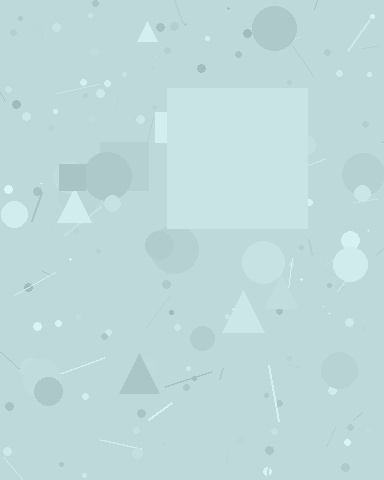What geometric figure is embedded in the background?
A square is embedded in the background.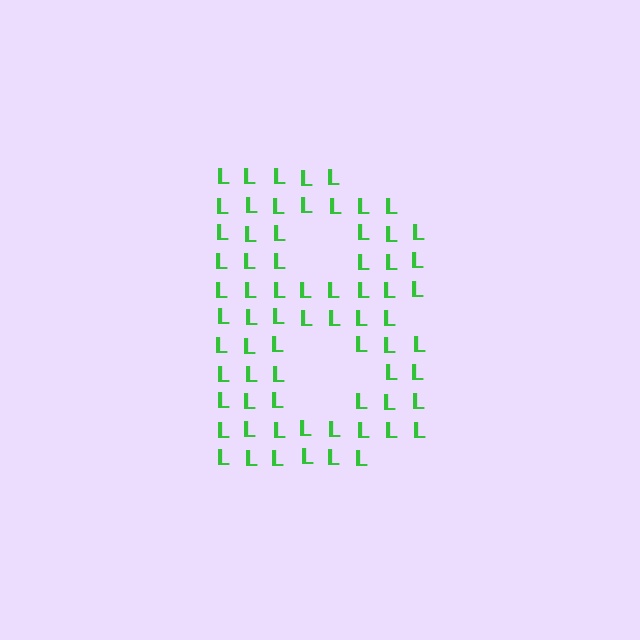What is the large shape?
The large shape is the letter B.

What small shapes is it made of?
It is made of small letter L's.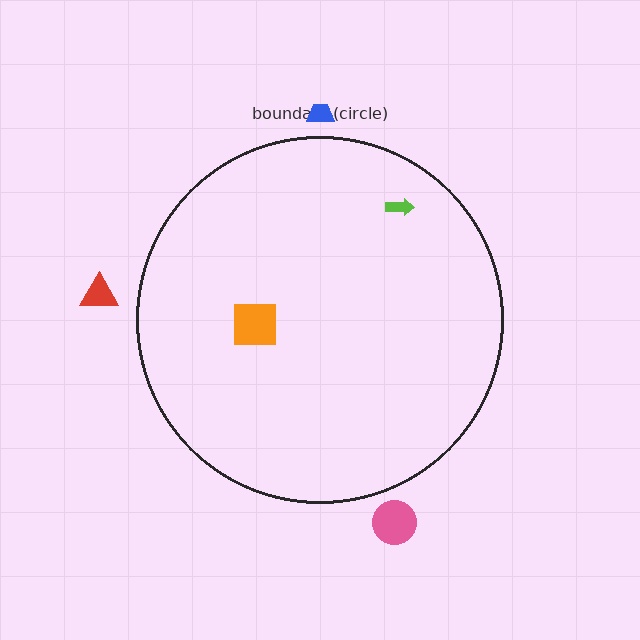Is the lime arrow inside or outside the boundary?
Inside.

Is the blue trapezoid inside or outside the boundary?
Outside.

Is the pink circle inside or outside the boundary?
Outside.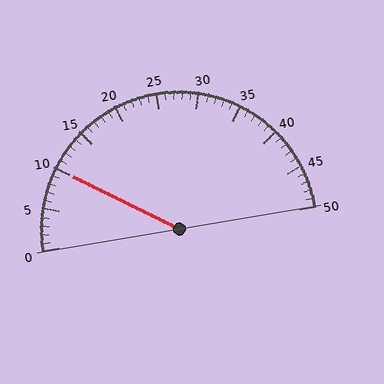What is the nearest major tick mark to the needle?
The nearest major tick mark is 10.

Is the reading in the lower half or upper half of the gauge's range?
The reading is in the lower half of the range (0 to 50).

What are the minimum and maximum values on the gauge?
The gauge ranges from 0 to 50.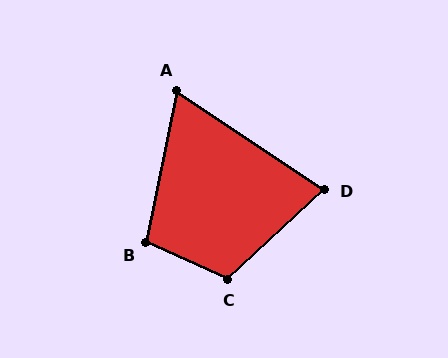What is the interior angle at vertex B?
Approximately 103 degrees (obtuse).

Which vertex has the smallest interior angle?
A, at approximately 68 degrees.